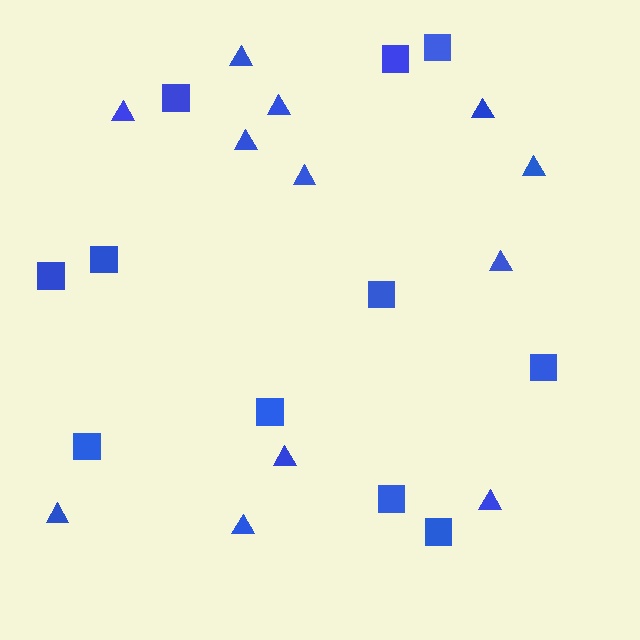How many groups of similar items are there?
There are 2 groups: one group of triangles (12) and one group of squares (11).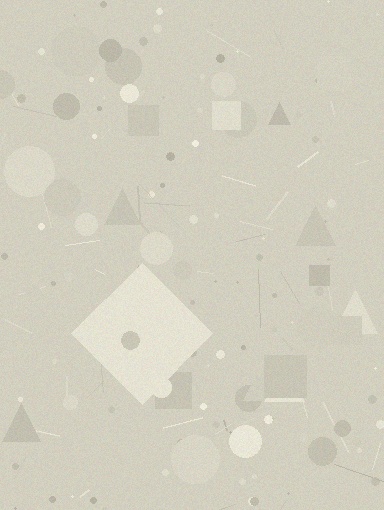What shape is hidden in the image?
A diamond is hidden in the image.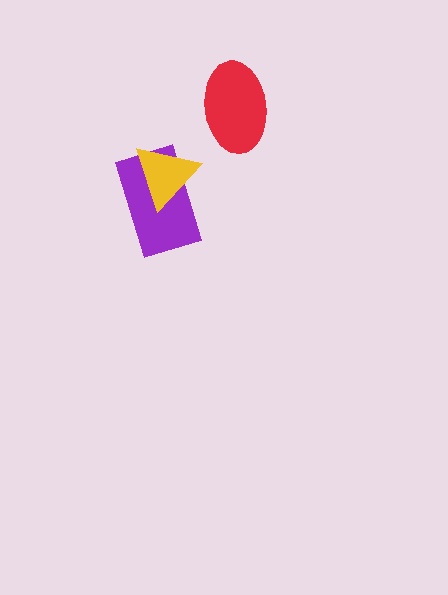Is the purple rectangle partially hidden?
Yes, it is partially covered by another shape.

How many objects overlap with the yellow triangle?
1 object overlaps with the yellow triangle.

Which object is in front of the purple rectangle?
The yellow triangle is in front of the purple rectangle.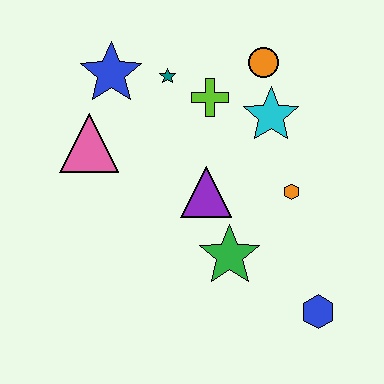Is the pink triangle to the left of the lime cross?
Yes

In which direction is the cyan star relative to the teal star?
The cyan star is to the right of the teal star.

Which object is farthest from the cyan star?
The blue hexagon is farthest from the cyan star.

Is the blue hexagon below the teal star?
Yes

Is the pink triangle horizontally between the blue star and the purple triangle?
No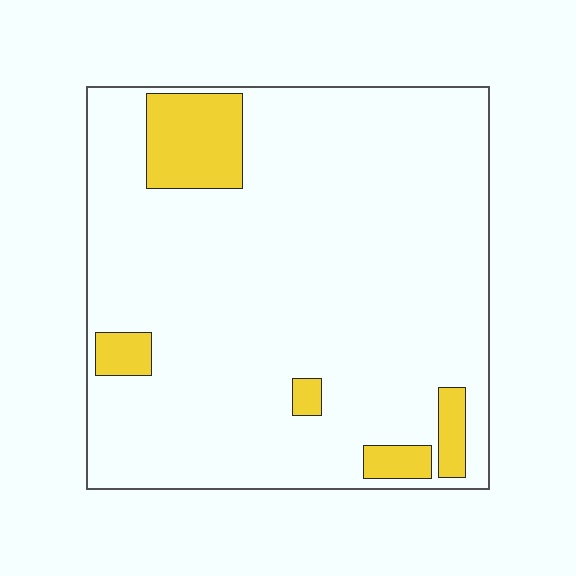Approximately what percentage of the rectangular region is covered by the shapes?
Approximately 10%.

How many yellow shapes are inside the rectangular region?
5.